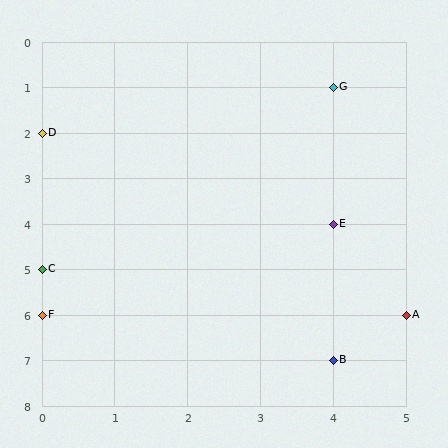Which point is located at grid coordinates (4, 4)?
Point E is at (4, 4).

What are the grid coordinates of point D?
Point D is at grid coordinates (0, 2).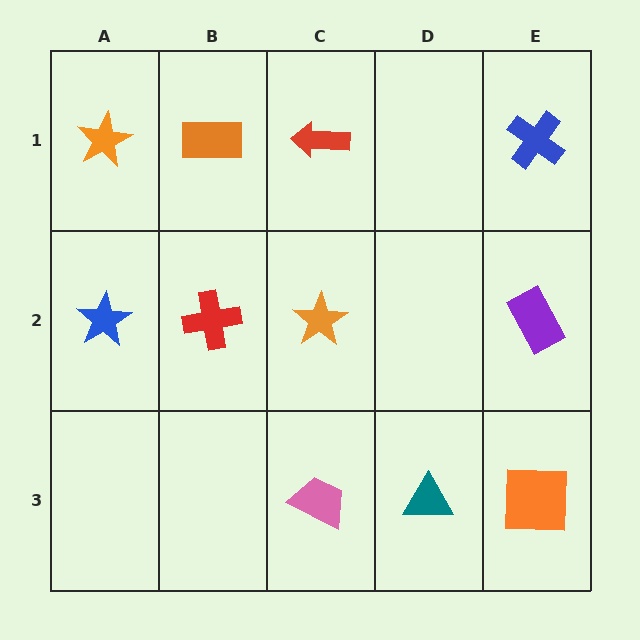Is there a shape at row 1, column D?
No, that cell is empty.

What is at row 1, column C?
A red arrow.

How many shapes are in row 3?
3 shapes.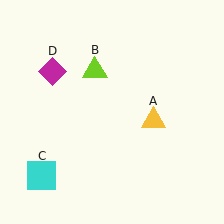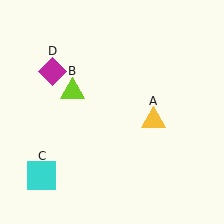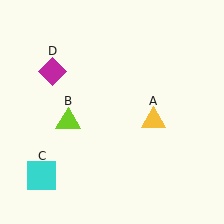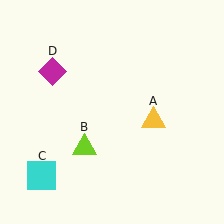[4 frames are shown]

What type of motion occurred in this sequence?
The lime triangle (object B) rotated counterclockwise around the center of the scene.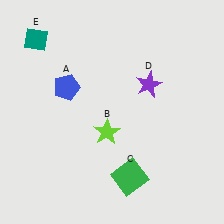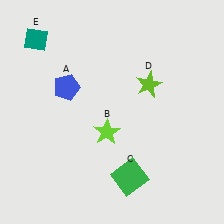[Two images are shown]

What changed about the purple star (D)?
In Image 1, D is purple. In Image 2, it changed to lime.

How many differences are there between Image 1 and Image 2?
There is 1 difference between the two images.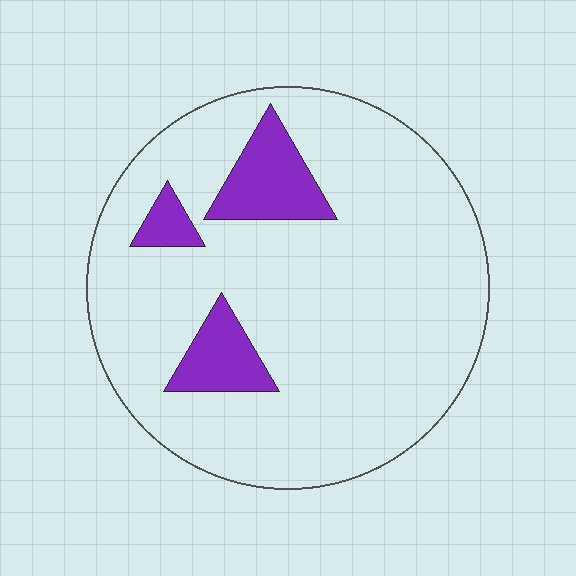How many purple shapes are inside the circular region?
3.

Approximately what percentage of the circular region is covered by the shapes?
Approximately 15%.